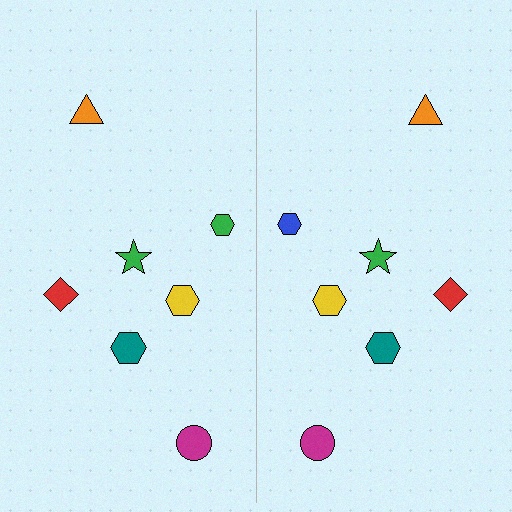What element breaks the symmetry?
The blue hexagon on the right side breaks the symmetry — its mirror counterpart is green.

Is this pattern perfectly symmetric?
No, the pattern is not perfectly symmetric. The blue hexagon on the right side breaks the symmetry — its mirror counterpart is green.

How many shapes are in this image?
There are 14 shapes in this image.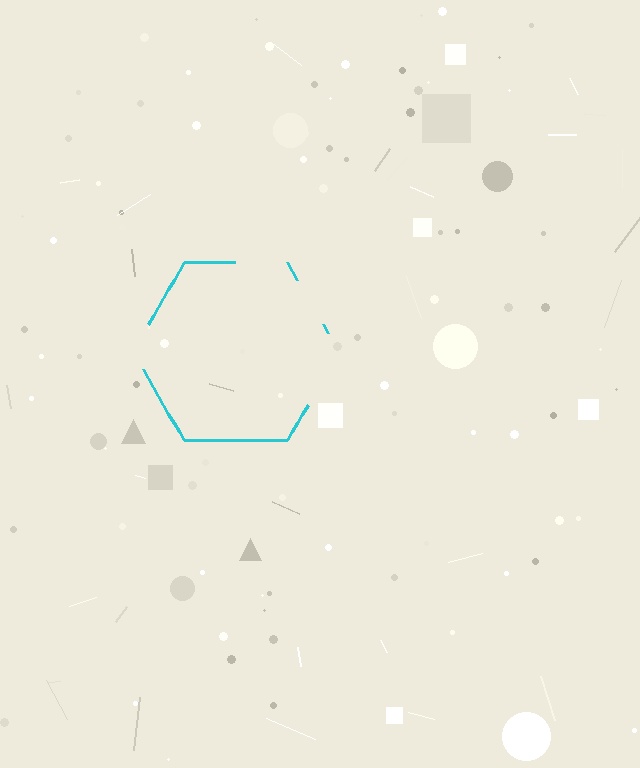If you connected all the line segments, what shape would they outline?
They would outline a hexagon.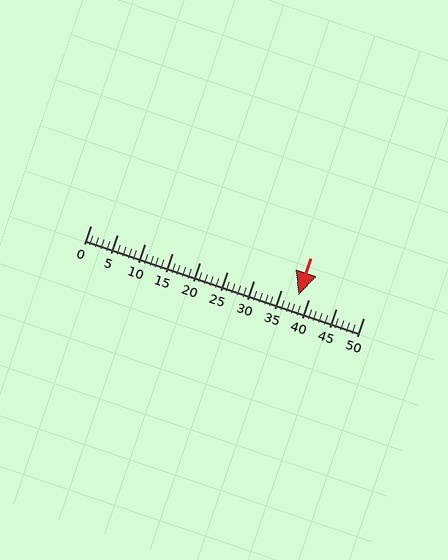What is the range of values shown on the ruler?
The ruler shows values from 0 to 50.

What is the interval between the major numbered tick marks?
The major tick marks are spaced 5 units apart.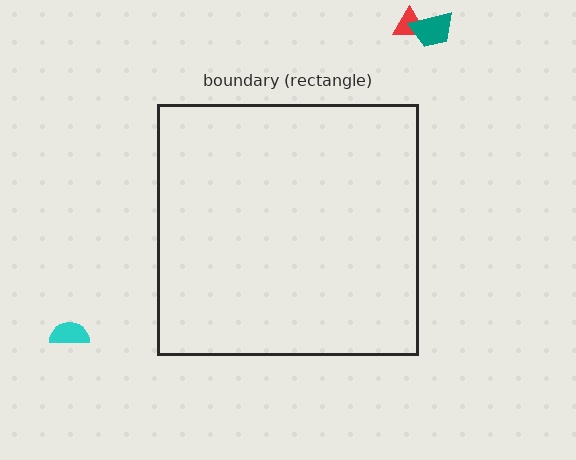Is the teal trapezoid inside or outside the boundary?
Outside.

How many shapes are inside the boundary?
0 inside, 3 outside.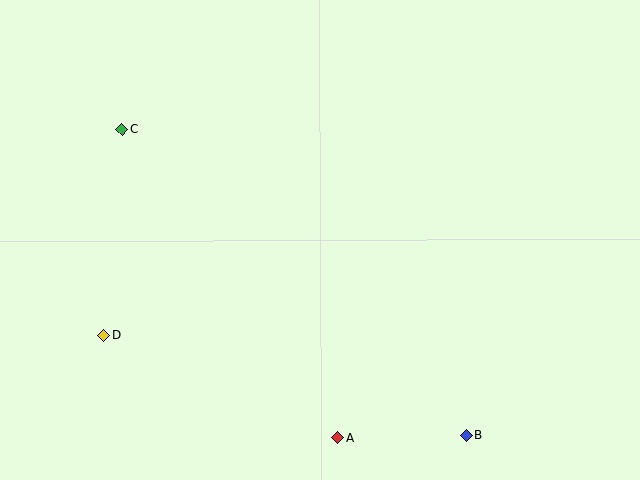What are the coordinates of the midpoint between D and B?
The midpoint between D and B is at (285, 385).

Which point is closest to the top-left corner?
Point C is closest to the top-left corner.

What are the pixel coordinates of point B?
Point B is at (466, 435).